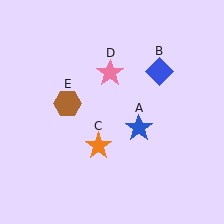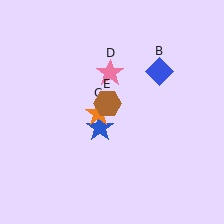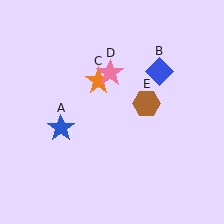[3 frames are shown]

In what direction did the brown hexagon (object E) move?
The brown hexagon (object E) moved right.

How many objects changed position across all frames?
3 objects changed position: blue star (object A), orange star (object C), brown hexagon (object E).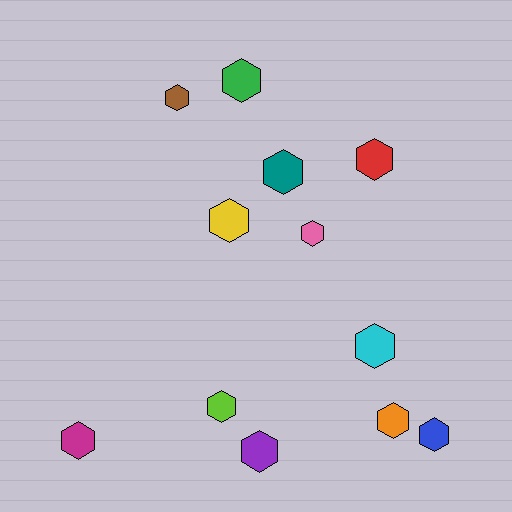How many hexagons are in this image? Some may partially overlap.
There are 12 hexagons.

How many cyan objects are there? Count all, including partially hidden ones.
There is 1 cyan object.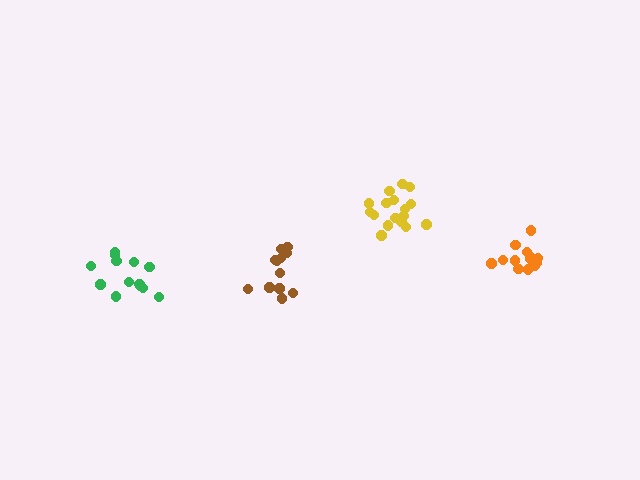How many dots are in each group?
Group 1: 12 dots, Group 2: 13 dots, Group 3: 13 dots, Group 4: 17 dots (55 total).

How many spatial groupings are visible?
There are 4 spatial groupings.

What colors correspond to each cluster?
The clusters are colored: brown, green, orange, yellow.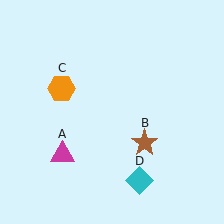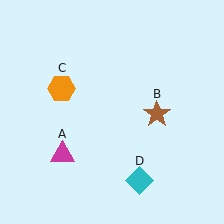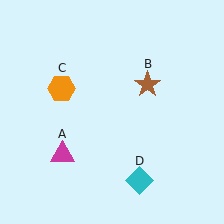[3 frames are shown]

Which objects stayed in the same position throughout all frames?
Magenta triangle (object A) and orange hexagon (object C) and cyan diamond (object D) remained stationary.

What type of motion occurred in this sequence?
The brown star (object B) rotated counterclockwise around the center of the scene.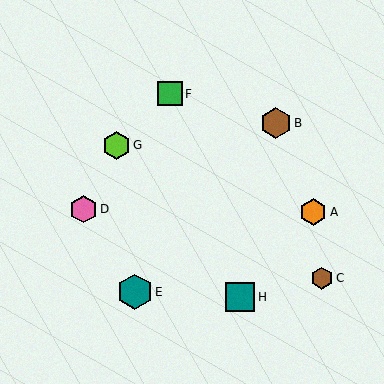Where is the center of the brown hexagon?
The center of the brown hexagon is at (276, 123).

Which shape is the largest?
The teal hexagon (labeled E) is the largest.